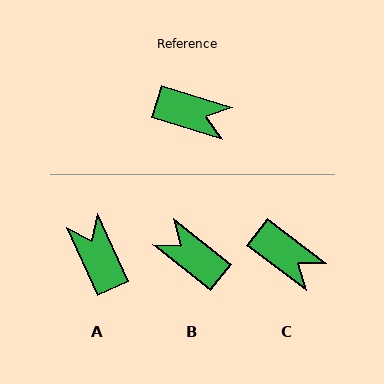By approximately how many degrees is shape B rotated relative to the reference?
Approximately 159 degrees counter-clockwise.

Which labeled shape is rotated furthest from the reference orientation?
B, about 159 degrees away.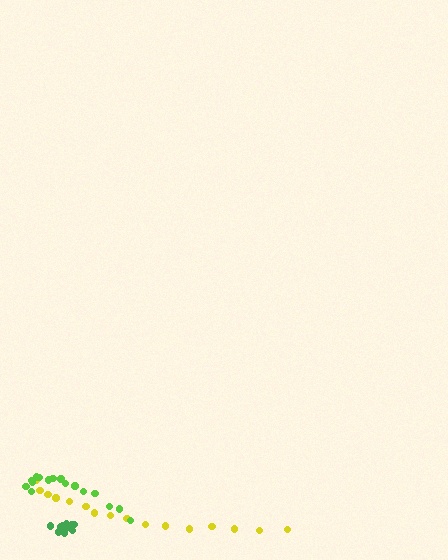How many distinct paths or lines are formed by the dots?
There are 3 distinct paths.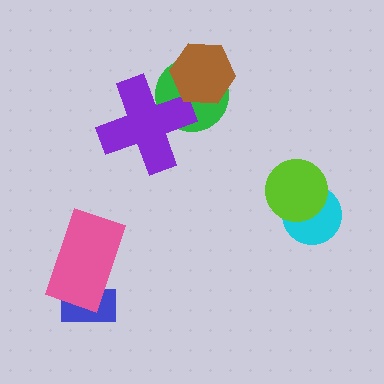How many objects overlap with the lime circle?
1 object overlaps with the lime circle.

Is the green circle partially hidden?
Yes, it is partially covered by another shape.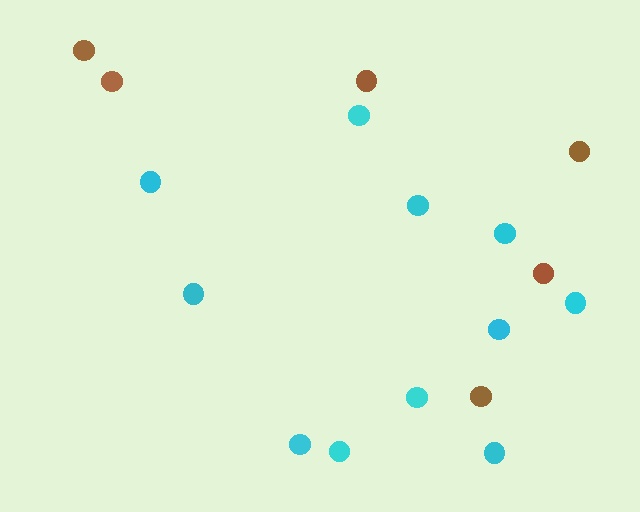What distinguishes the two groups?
There are 2 groups: one group of brown circles (6) and one group of cyan circles (11).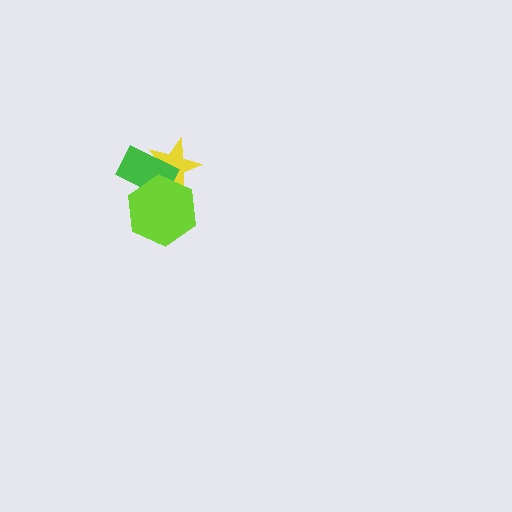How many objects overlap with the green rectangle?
2 objects overlap with the green rectangle.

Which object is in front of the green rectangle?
The lime hexagon is in front of the green rectangle.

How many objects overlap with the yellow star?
2 objects overlap with the yellow star.